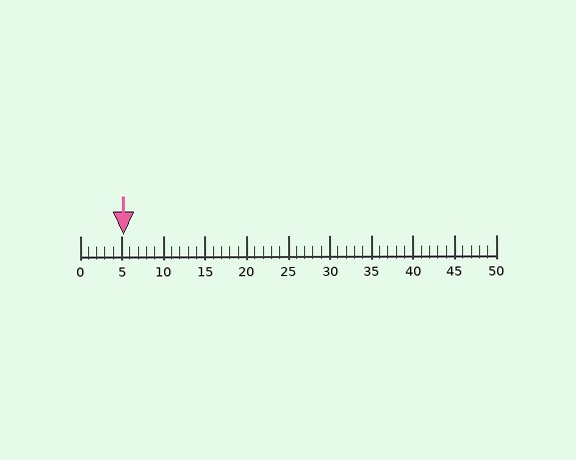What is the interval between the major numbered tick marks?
The major tick marks are spaced 5 units apart.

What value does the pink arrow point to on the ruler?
The pink arrow points to approximately 5.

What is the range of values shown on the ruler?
The ruler shows values from 0 to 50.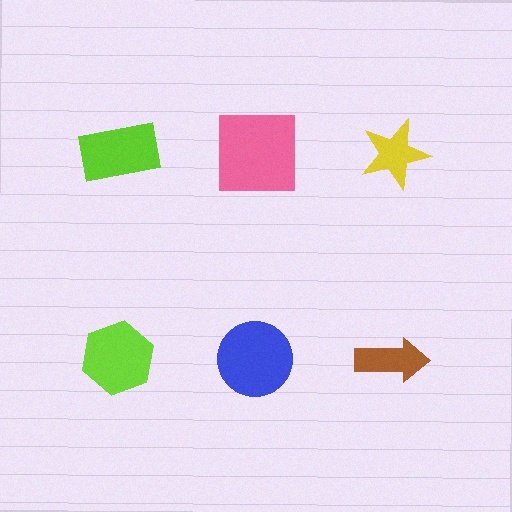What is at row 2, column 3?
A brown arrow.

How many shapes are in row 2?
3 shapes.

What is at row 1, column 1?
A lime rectangle.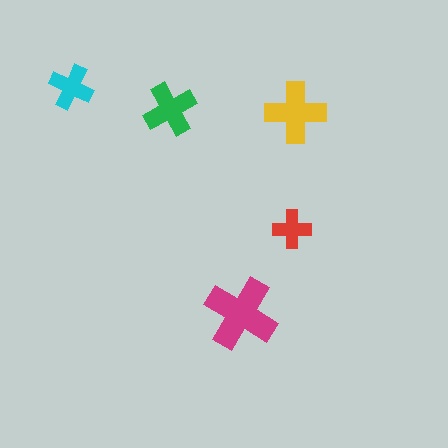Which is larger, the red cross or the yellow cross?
The yellow one.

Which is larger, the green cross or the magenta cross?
The magenta one.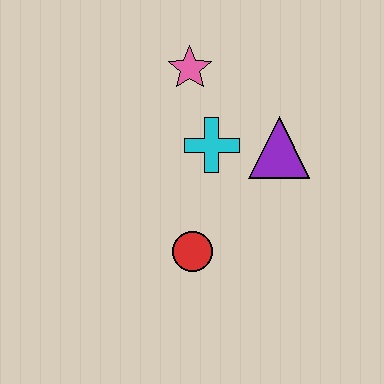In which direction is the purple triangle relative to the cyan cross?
The purple triangle is to the right of the cyan cross.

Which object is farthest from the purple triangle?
The red circle is farthest from the purple triangle.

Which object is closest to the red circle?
The cyan cross is closest to the red circle.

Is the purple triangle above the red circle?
Yes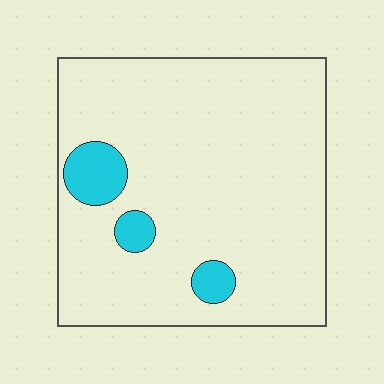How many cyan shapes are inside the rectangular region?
3.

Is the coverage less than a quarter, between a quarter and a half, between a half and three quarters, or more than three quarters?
Less than a quarter.